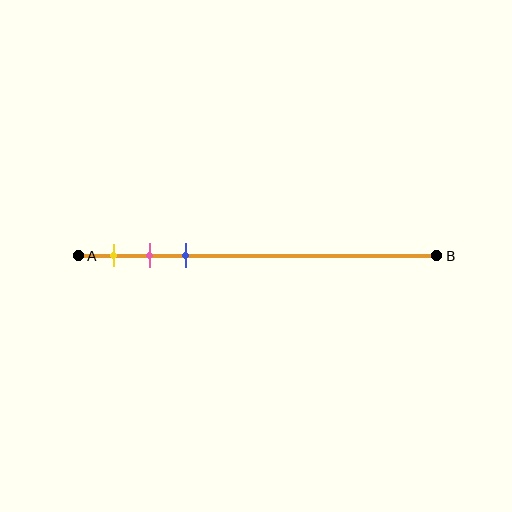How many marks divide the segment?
There are 3 marks dividing the segment.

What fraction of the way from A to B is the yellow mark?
The yellow mark is approximately 10% (0.1) of the way from A to B.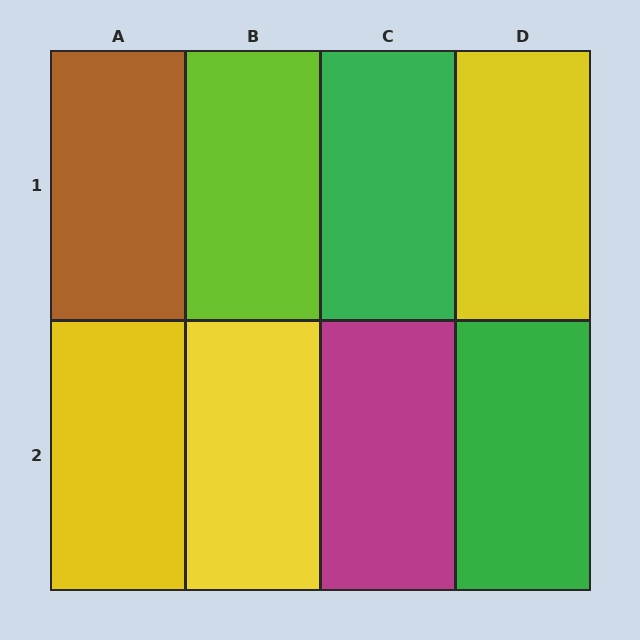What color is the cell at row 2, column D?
Green.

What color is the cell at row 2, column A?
Yellow.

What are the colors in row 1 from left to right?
Brown, lime, green, yellow.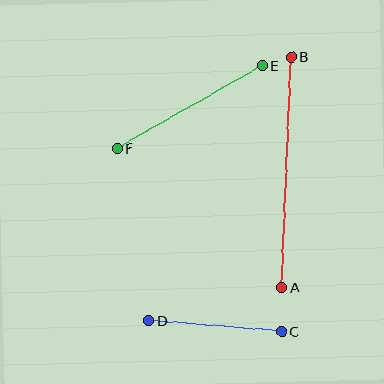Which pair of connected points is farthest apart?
Points A and B are farthest apart.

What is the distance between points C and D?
The distance is approximately 133 pixels.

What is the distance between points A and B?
The distance is approximately 230 pixels.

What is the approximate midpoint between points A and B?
The midpoint is at approximately (287, 172) pixels.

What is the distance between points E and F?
The distance is approximately 167 pixels.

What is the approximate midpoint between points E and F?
The midpoint is at approximately (190, 107) pixels.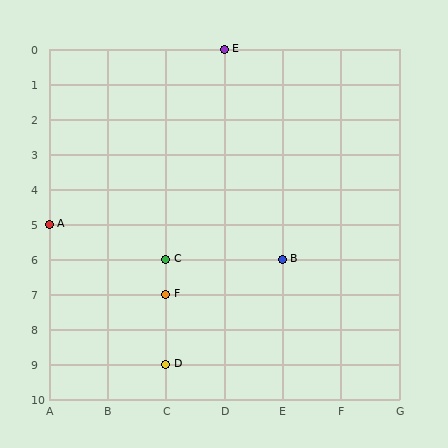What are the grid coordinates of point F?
Point F is at grid coordinates (C, 7).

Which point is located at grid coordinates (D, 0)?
Point E is at (D, 0).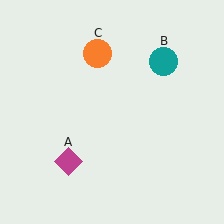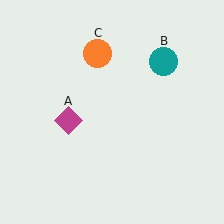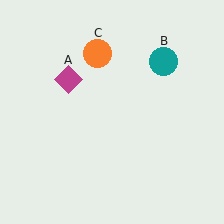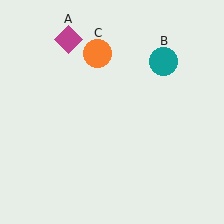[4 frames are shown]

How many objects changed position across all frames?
1 object changed position: magenta diamond (object A).